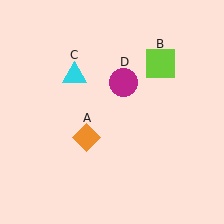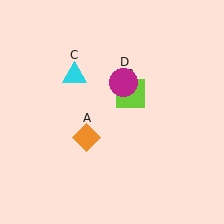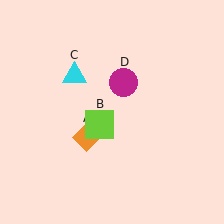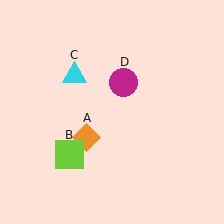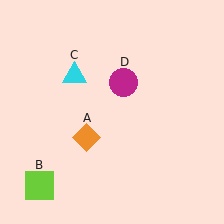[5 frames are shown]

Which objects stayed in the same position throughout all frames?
Orange diamond (object A) and cyan triangle (object C) and magenta circle (object D) remained stationary.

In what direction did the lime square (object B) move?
The lime square (object B) moved down and to the left.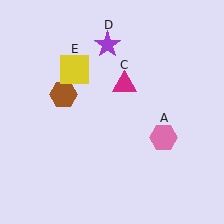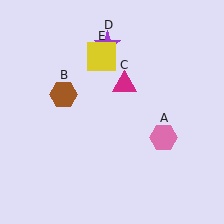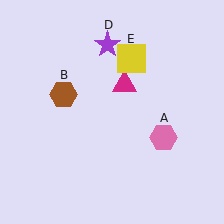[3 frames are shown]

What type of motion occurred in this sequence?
The yellow square (object E) rotated clockwise around the center of the scene.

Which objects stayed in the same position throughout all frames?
Pink hexagon (object A) and brown hexagon (object B) and magenta triangle (object C) and purple star (object D) remained stationary.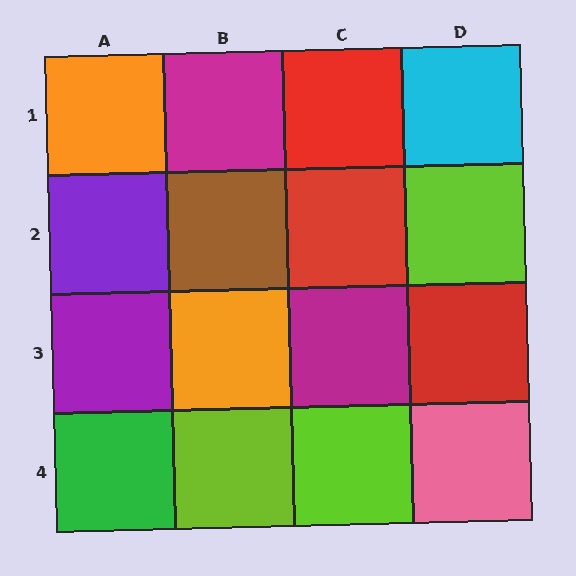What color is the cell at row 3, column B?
Orange.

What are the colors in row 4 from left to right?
Green, lime, lime, pink.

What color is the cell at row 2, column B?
Brown.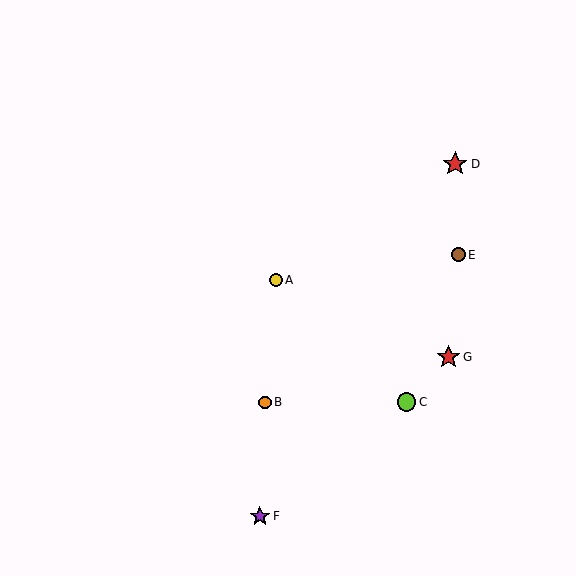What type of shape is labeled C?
Shape C is a lime circle.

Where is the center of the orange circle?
The center of the orange circle is at (265, 402).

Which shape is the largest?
The red star (labeled D) is the largest.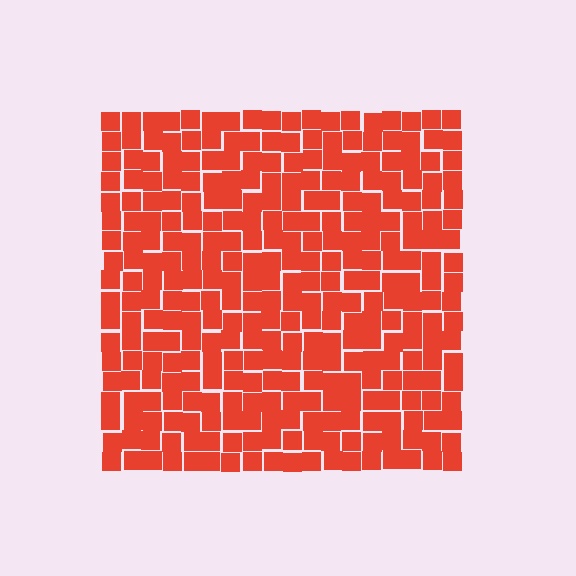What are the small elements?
The small elements are squares.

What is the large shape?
The large shape is a square.